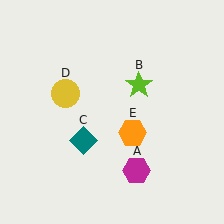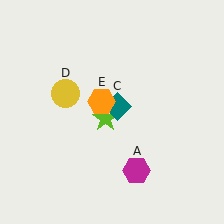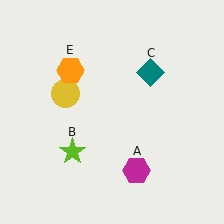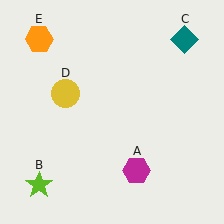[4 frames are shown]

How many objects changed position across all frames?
3 objects changed position: lime star (object B), teal diamond (object C), orange hexagon (object E).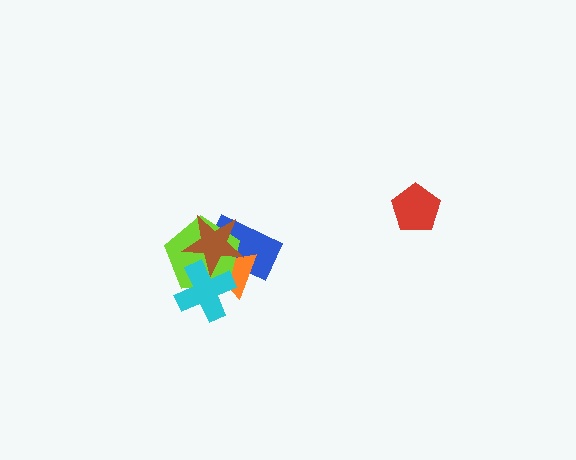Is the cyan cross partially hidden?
Yes, it is partially covered by another shape.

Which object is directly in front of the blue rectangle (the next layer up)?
The orange triangle is directly in front of the blue rectangle.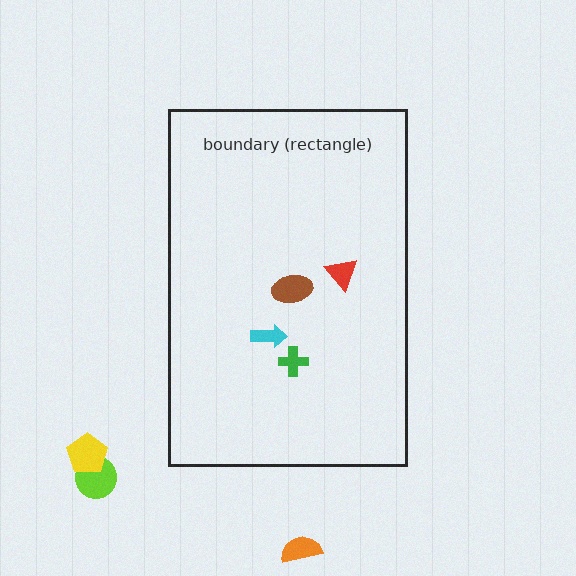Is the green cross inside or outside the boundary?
Inside.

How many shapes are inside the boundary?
4 inside, 3 outside.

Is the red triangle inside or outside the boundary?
Inside.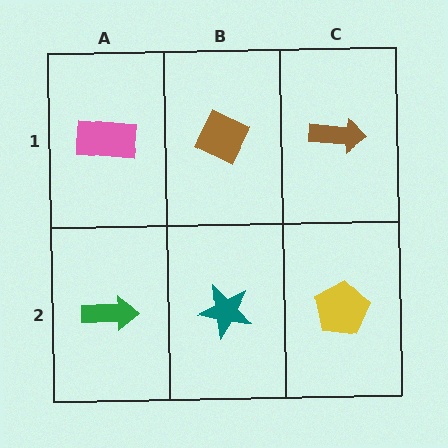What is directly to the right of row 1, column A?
A brown diamond.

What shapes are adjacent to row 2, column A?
A pink rectangle (row 1, column A), a teal star (row 2, column B).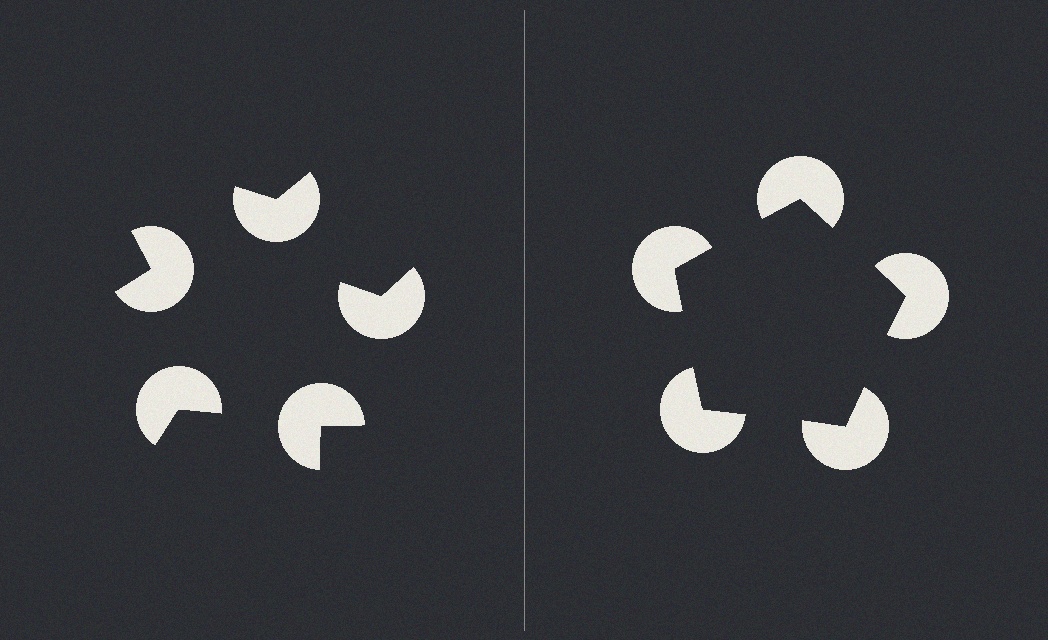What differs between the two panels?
The pac-man discs are positioned identically on both sides; only the wedge orientations differ. On the right they align to a pentagon; on the left they are misaligned.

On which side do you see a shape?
An illusory pentagon appears on the right side. On the left side the wedge cuts are rotated, so no coherent shape forms.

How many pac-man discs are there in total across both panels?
10 — 5 on each side.